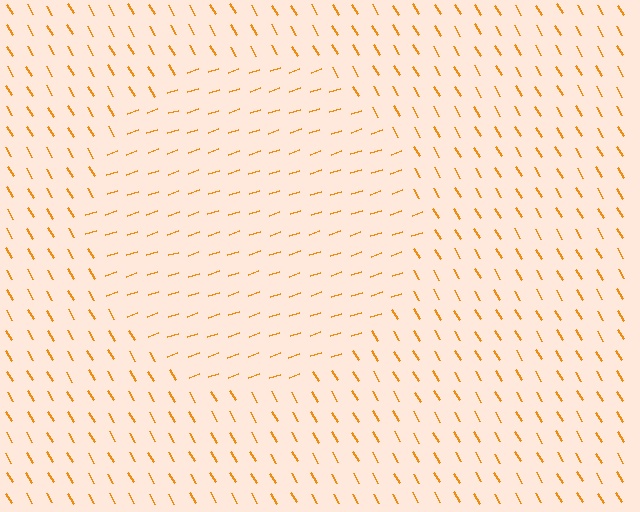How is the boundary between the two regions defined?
The boundary is defined purely by a change in line orientation (approximately 78 degrees difference). All lines are the same color and thickness.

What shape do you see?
I see a circle.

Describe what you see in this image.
The image is filled with small orange line segments. A circle region in the image has lines oriented differently from the surrounding lines, creating a visible texture boundary.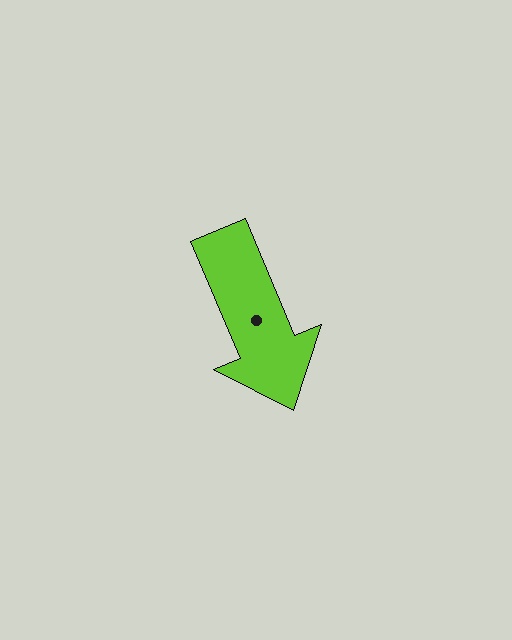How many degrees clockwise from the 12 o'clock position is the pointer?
Approximately 157 degrees.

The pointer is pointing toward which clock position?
Roughly 5 o'clock.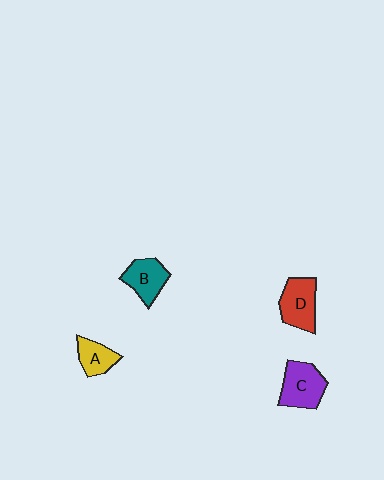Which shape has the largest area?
Shape C (purple).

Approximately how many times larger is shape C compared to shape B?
Approximately 1.2 times.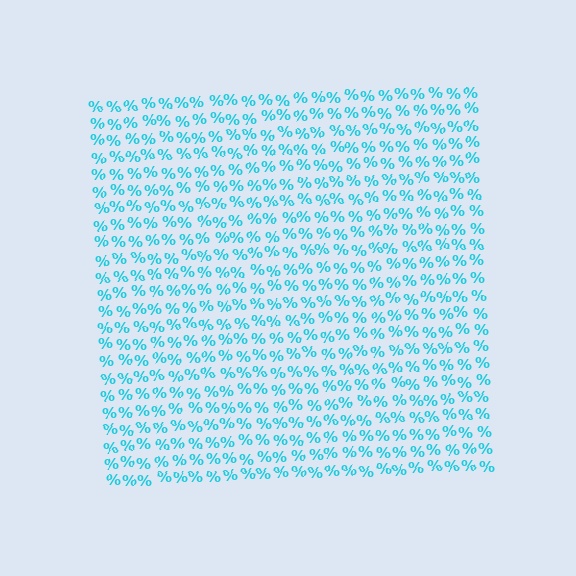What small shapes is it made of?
It is made of small percent signs.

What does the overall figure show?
The overall figure shows a square.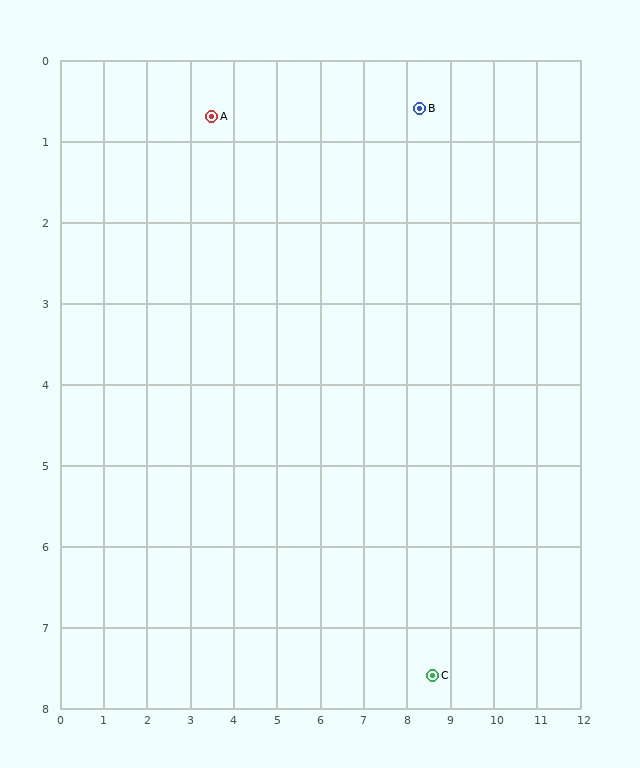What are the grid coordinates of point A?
Point A is at approximately (3.5, 0.7).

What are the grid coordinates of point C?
Point C is at approximately (8.6, 7.6).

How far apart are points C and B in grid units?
Points C and B are about 7.0 grid units apart.